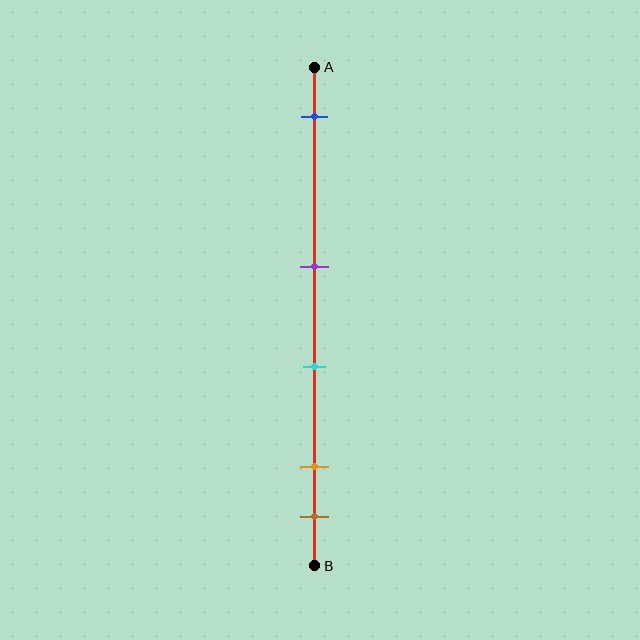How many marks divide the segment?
There are 5 marks dividing the segment.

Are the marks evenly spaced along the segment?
No, the marks are not evenly spaced.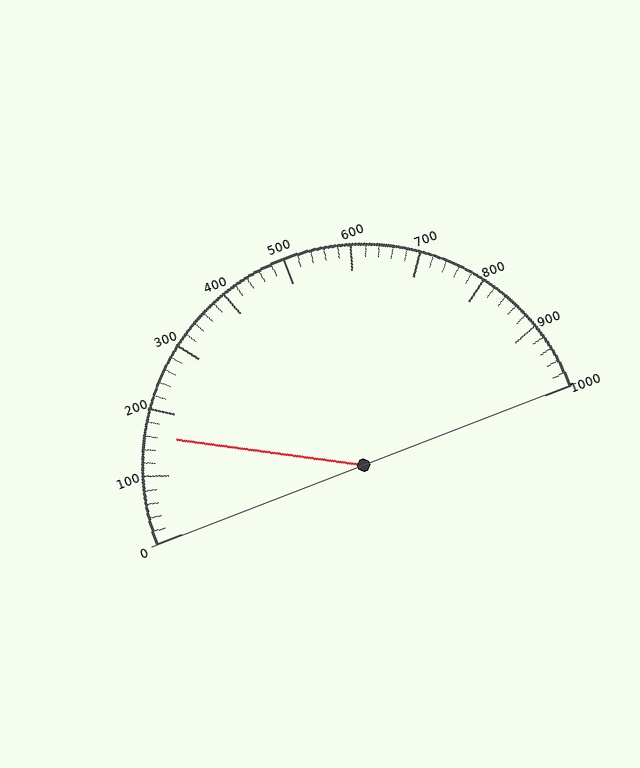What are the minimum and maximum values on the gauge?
The gauge ranges from 0 to 1000.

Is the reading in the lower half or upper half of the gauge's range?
The reading is in the lower half of the range (0 to 1000).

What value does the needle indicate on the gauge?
The needle indicates approximately 160.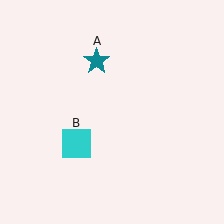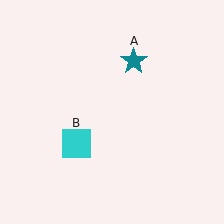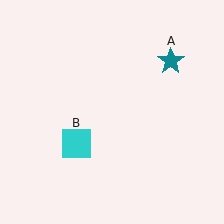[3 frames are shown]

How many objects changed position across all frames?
1 object changed position: teal star (object A).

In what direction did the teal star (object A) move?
The teal star (object A) moved right.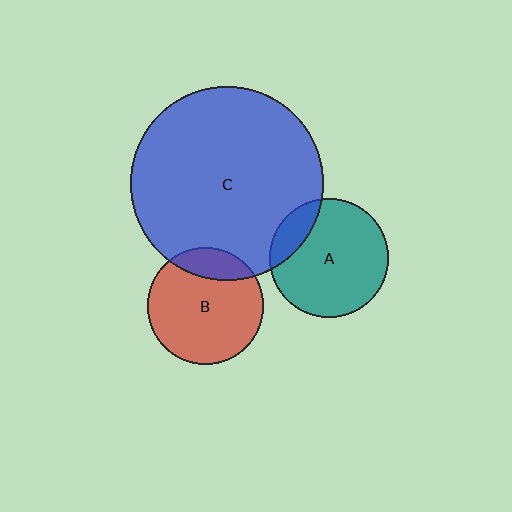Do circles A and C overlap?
Yes.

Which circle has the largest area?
Circle C (blue).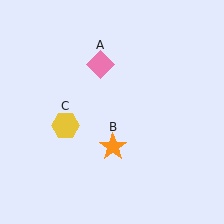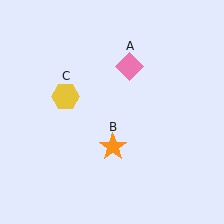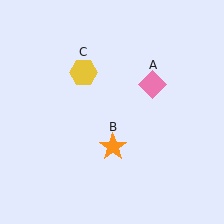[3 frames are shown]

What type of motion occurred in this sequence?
The pink diamond (object A), yellow hexagon (object C) rotated clockwise around the center of the scene.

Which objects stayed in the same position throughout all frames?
Orange star (object B) remained stationary.